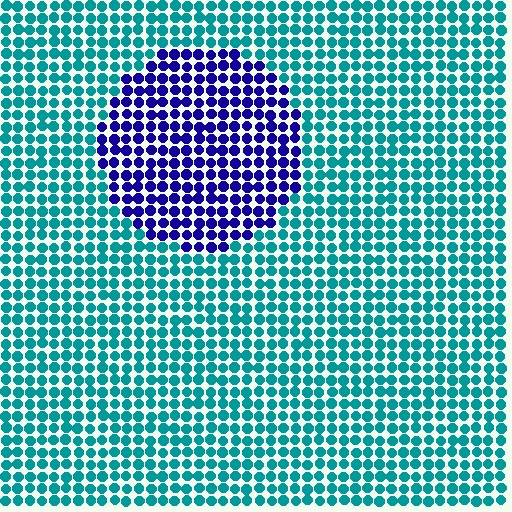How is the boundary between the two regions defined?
The boundary is defined purely by a slight shift in hue (about 68 degrees). Spacing, size, and orientation are identical on both sides.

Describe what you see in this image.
The image is filled with small teal elements in a uniform arrangement. A circle-shaped region is visible where the elements are tinted to a slightly different hue, forming a subtle color boundary.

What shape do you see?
I see a circle.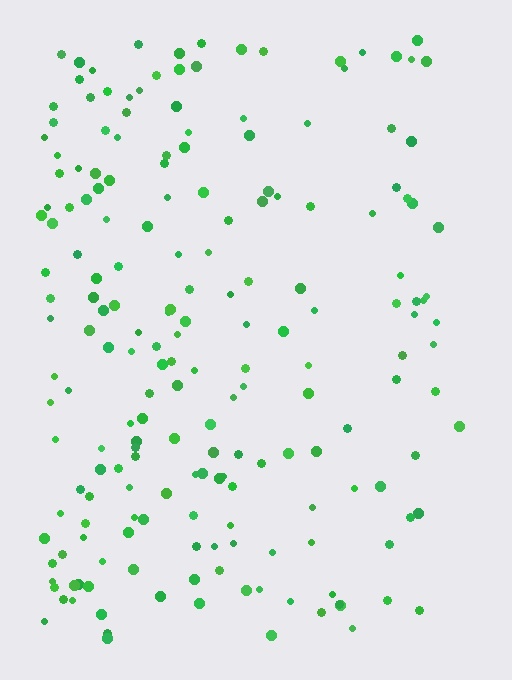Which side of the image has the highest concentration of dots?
The left.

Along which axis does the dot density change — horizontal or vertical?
Horizontal.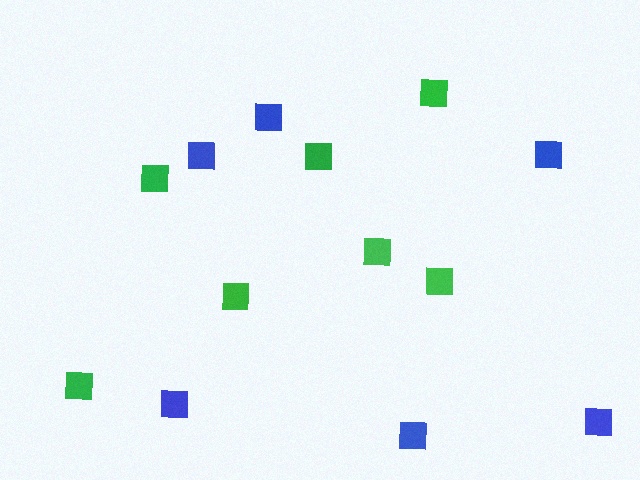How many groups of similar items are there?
There are 2 groups: one group of green squares (7) and one group of blue squares (6).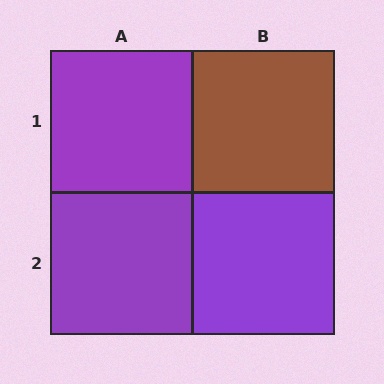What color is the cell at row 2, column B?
Purple.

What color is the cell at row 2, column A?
Purple.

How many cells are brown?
1 cell is brown.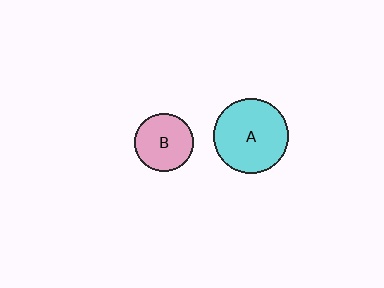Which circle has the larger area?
Circle A (cyan).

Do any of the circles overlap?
No, none of the circles overlap.